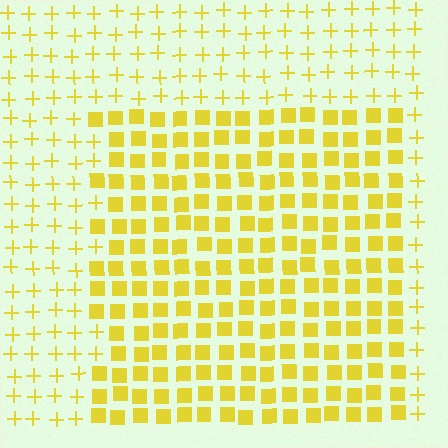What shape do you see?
I see a rectangle.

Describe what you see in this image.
The image is filled with small yellow elements arranged in a uniform grid. A rectangle-shaped region contains squares, while the surrounding area contains plus signs. The boundary is defined purely by the change in element shape.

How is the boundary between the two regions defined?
The boundary is defined by a change in element shape: squares inside vs. plus signs outside. All elements share the same color and spacing.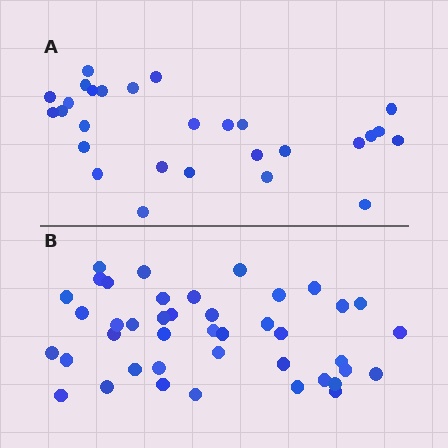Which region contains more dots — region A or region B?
Region B (the bottom region) has more dots.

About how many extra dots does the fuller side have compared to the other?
Region B has approximately 15 more dots than region A.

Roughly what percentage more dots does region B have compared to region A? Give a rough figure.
About 50% more.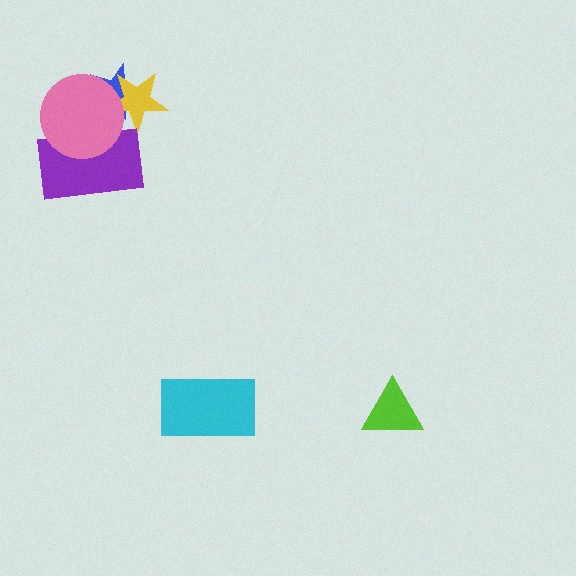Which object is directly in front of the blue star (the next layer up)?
The yellow star is directly in front of the blue star.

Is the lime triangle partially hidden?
No, no other shape covers it.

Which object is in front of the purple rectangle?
The pink circle is in front of the purple rectangle.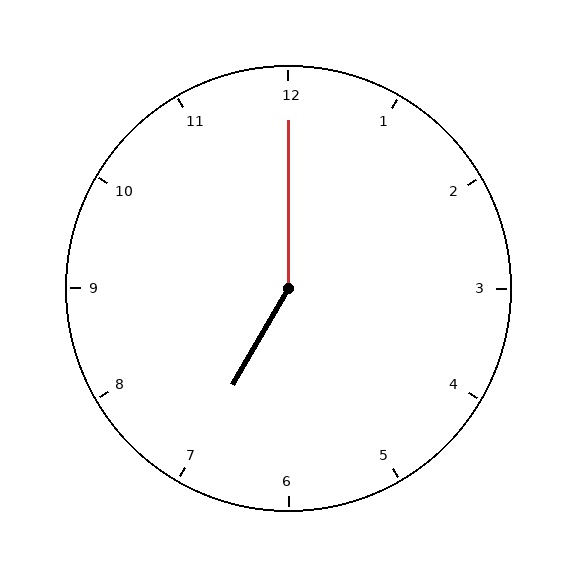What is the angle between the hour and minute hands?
Approximately 150 degrees.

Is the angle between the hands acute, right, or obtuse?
It is obtuse.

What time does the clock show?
7:00.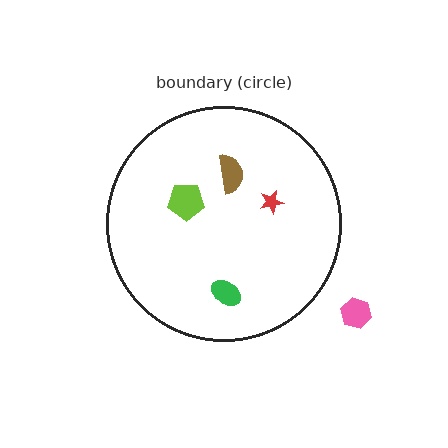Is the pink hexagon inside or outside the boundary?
Outside.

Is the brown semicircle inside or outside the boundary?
Inside.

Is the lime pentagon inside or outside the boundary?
Inside.